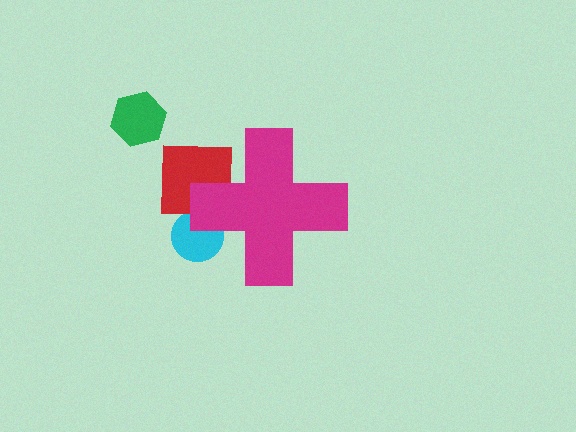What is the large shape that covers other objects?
A magenta cross.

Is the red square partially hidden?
Yes, the red square is partially hidden behind the magenta cross.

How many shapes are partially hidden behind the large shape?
2 shapes are partially hidden.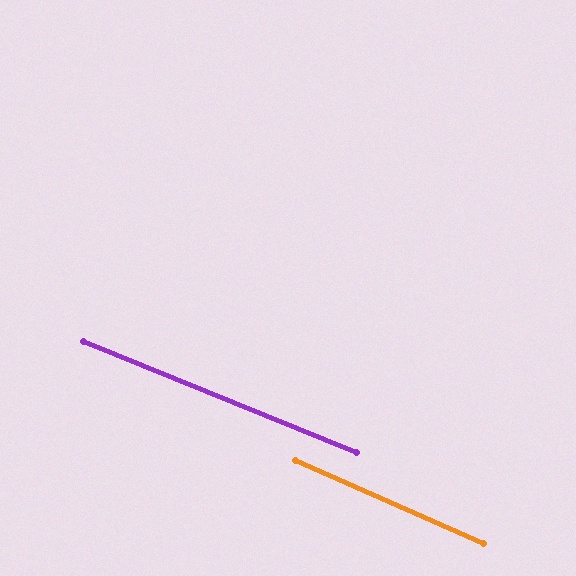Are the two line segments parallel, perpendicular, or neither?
Parallel — their directions differ by only 1.4°.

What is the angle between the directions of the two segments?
Approximately 1 degree.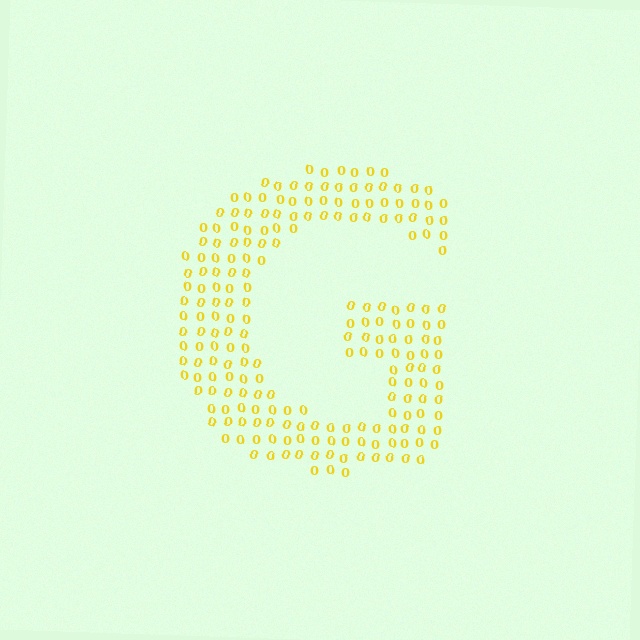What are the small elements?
The small elements are digit 0's.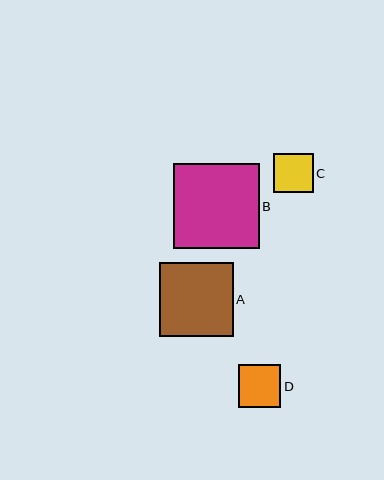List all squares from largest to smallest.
From largest to smallest: B, A, D, C.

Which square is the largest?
Square B is the largest with a size of approximately 86 pixels.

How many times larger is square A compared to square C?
Square A is approximately 1.9 times the size of square C.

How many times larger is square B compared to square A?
Square B is approximately 1.2 times the size of square A.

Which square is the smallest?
Square C is the smallest with a size of approximately 40 pixels.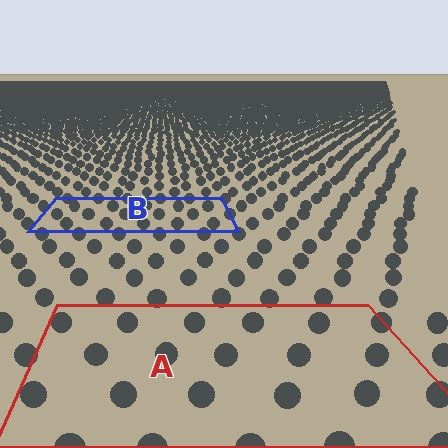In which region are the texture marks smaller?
The texture marks are smaller in region B, because it is farther away.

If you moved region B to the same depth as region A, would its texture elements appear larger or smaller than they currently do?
They would appear larger. At a closer depth, the same texture elements are projected at a bigger on-screen size.